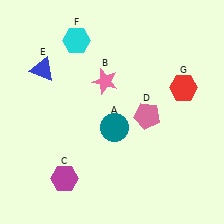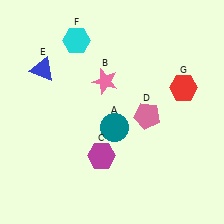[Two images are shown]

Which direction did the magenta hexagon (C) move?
The magenta hexagon (C) moved right.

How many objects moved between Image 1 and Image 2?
1 object moved between the two images.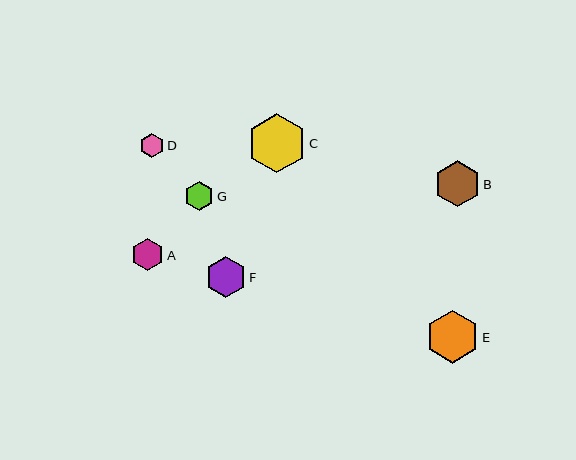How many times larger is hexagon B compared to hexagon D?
Hexagon B is approximately 1.9 times the size of hexagon D.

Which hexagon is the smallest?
Hexagon D is the smallest with a size of approximately 24 pixels.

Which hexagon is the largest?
Hexagon C is the largest with a size of approximately 59 pixels.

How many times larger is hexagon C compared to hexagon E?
Hexagon C is approximately 1.1 times the size of hexagon E.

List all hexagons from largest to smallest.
From largest to smallest: C, E, B, F, A, G, D.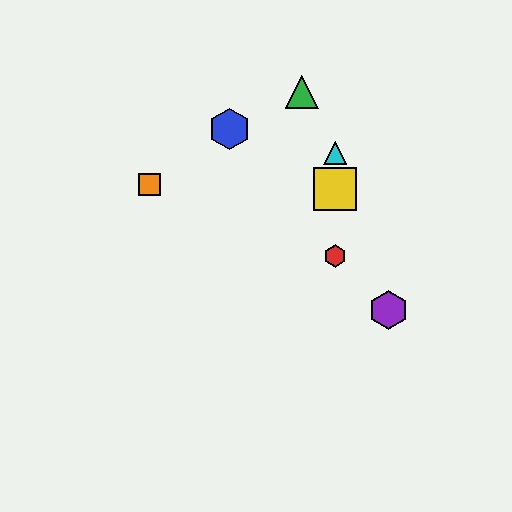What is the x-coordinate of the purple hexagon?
The purple hexagon is at x≈388.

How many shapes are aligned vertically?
3 shapes (the red hexagon, the yellow square, the cyan triangle) are aligned vertically.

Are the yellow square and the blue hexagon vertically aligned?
No, the yellow square is at x≈335 and the blue hexagon is at x≈229.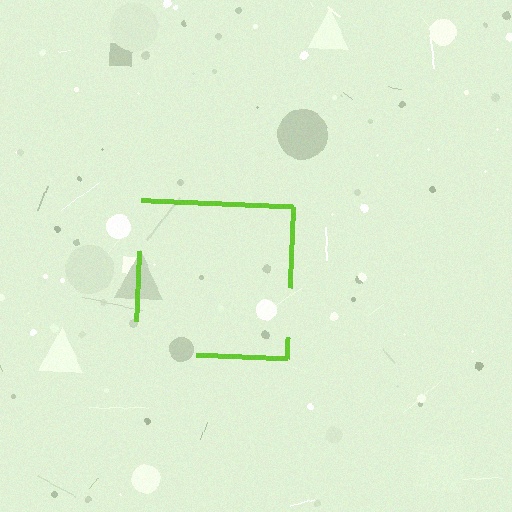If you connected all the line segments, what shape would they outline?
They would outline a square.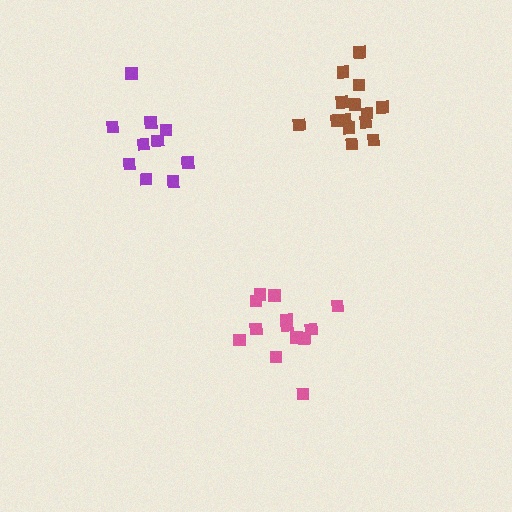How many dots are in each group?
Group 1: 15 dots, Group 2: 13 dots, Group 3: 10 dots (38 total).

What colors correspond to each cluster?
The clusters are colored: brown, pink, purple.